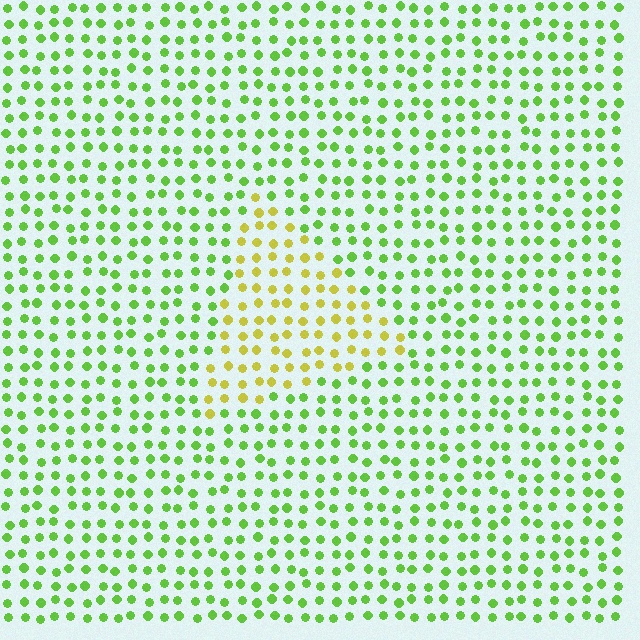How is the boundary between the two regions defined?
The boundary is defined purely by a slight shift in hue (about 44 degrees). Spacing, size, and orientation are identical on both sides.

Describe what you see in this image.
The image is filled with small lime elements in a uniform arrangement. A triangle-shaped region is visible where the elements are tinted to a slightly different hue, forming a subtle color boundary.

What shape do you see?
I see a triangle.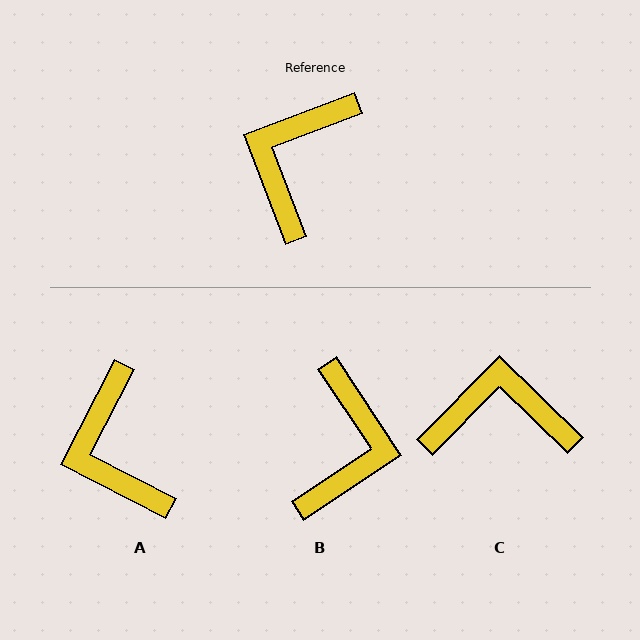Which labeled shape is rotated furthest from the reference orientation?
B, about 167 degrees away.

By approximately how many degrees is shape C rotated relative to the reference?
Approximately 65 degrees clockwise.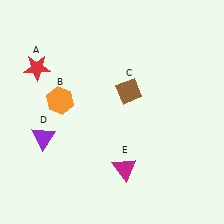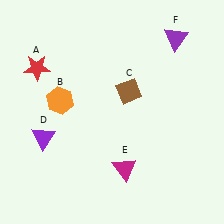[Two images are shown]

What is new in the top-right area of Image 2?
A purple triangle (F) was added in the top-right area of Image 2.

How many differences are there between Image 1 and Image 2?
There is 1 difference between the two images.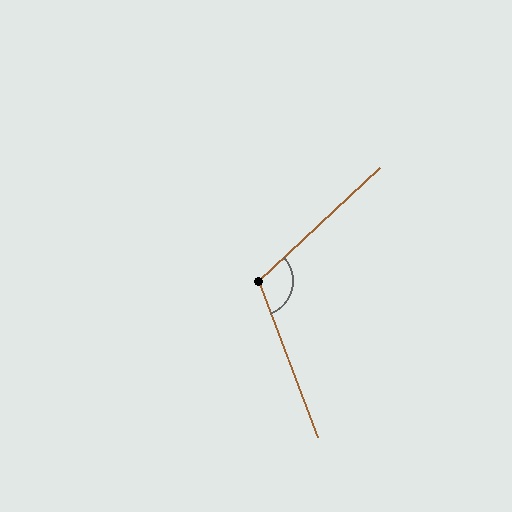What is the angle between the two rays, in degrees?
Approximately 112 degrees.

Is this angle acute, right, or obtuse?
It is obtuse.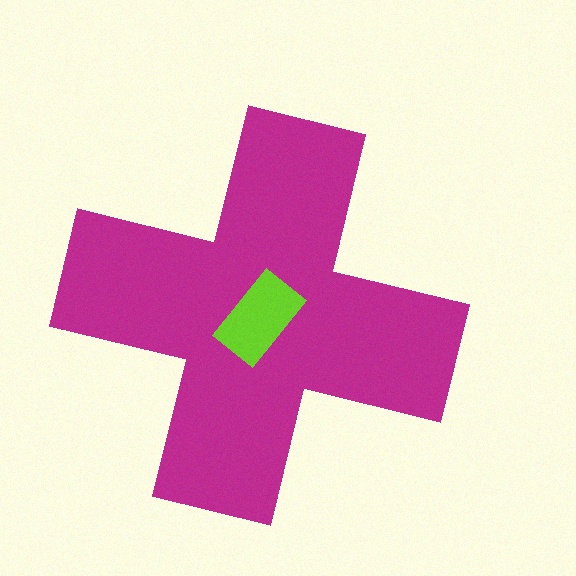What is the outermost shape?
The magenta cross.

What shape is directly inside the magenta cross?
The lime rectangle.